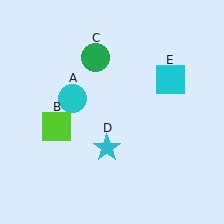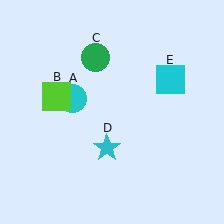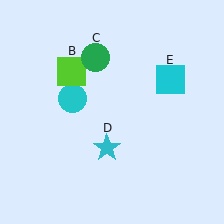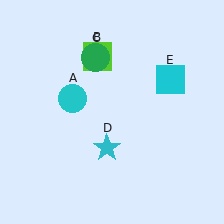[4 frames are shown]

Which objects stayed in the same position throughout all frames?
Cyan circle (object A) and green circle (object C) and cyan star (object D) and cyan square (object E) remained stationary.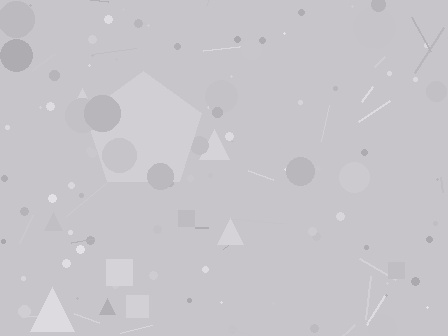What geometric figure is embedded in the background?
A pentagon is embedded in the background.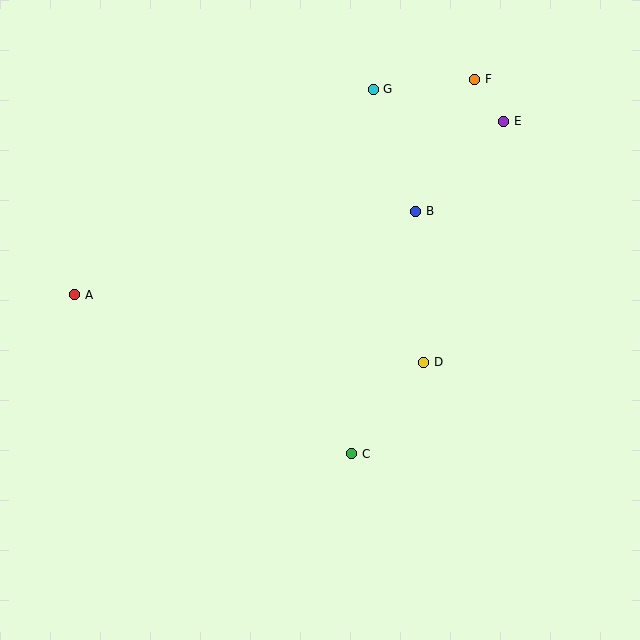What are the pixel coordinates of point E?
Point E is at (504, 121).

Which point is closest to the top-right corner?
Point E is closest to the top-right corner.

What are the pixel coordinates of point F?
Point F is at (475, 79).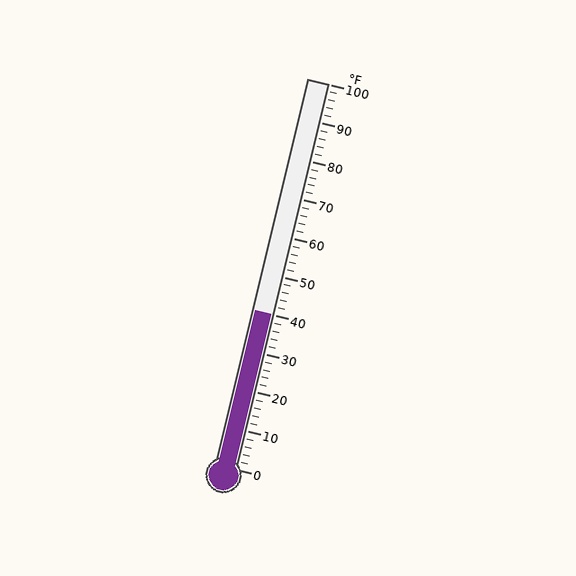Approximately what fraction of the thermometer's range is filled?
The thermometer is filled to approximately 40% of its range.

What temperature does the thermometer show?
The thermometer shows approximately 40°F.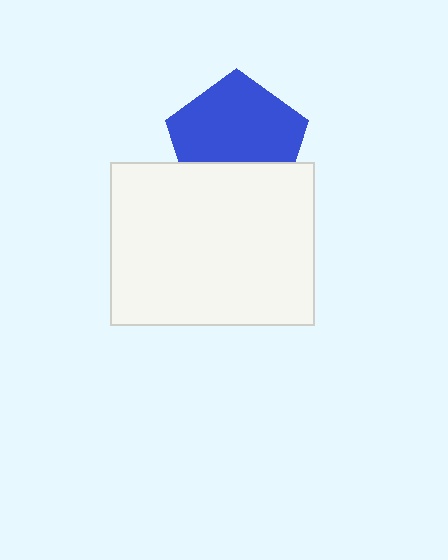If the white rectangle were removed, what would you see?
You would see the complete blue pentagon.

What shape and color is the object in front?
The object in front is a white rectangle.